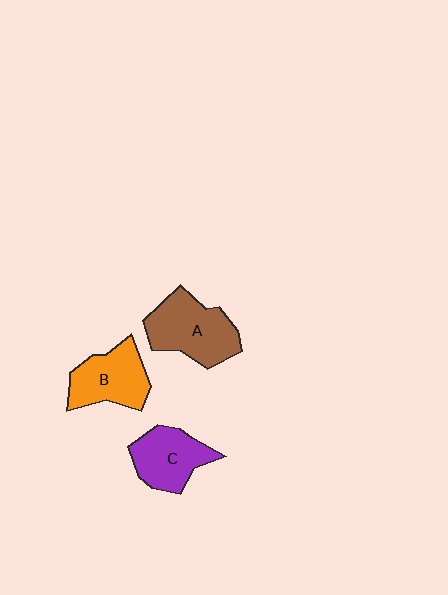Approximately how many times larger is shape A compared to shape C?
Approximately 1.3 times.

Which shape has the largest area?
Shape A (brown).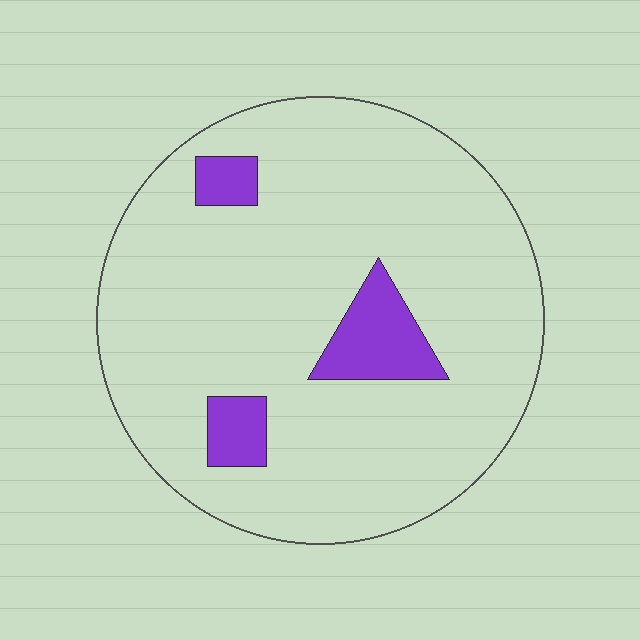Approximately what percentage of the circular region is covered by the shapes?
Approximately 10%.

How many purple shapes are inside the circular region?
3.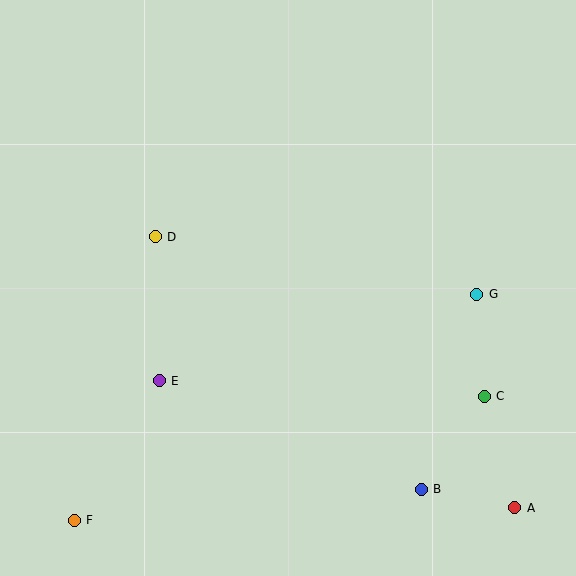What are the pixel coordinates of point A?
Point A is at (515, 508).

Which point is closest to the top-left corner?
Point D is closest to the top-left corner.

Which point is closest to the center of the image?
Point D at (155, 237) is closest to the center.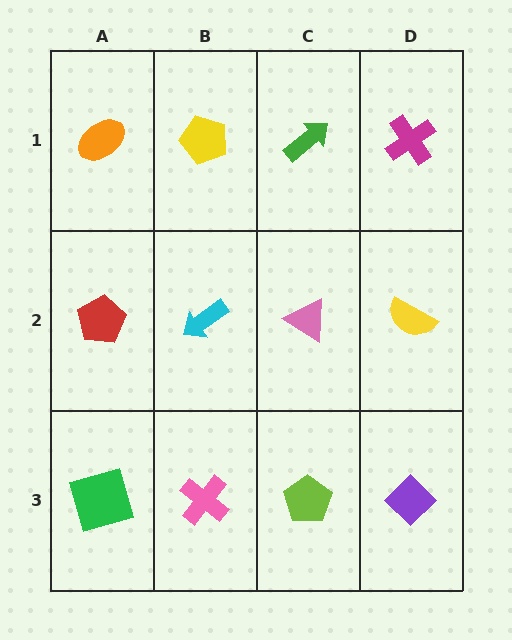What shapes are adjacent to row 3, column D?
A yellow semicircle (row 2, column D), a lime pentagon (row 3, column C).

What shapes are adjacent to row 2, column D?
A magenta cross (row 1, column D), a purple diamond (row 3, column D), a pink triangle (row 2, column C).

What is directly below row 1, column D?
A yellow semicircle.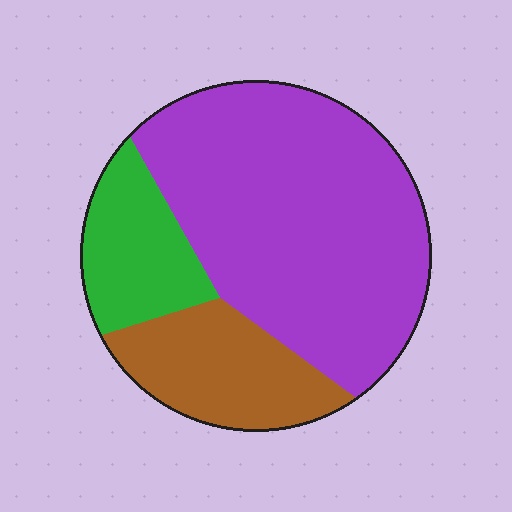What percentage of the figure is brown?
Brown takes up between a sixth and a third of the figure.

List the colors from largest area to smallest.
From largest to smallest: purple, brown, green.